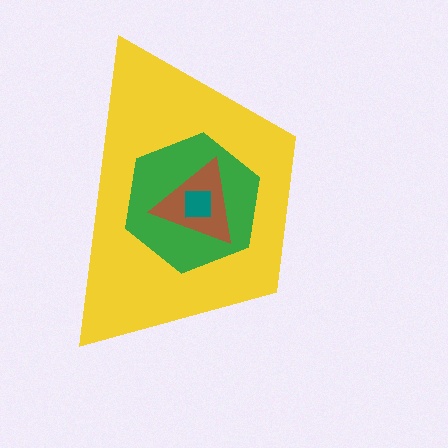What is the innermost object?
The teal square.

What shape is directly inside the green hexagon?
The brown triangle.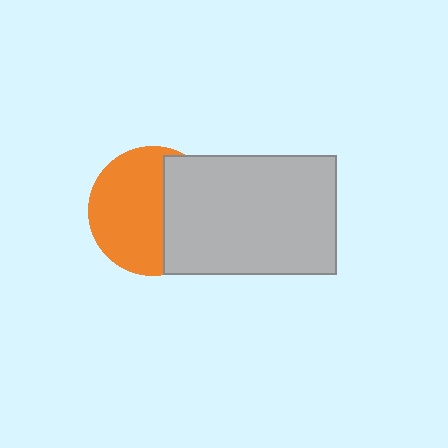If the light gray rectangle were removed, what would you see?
You would see the complete orange circle.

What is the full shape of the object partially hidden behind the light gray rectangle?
The partially hidden object is an orange circle.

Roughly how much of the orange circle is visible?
About half of it is visible (roughly 61%).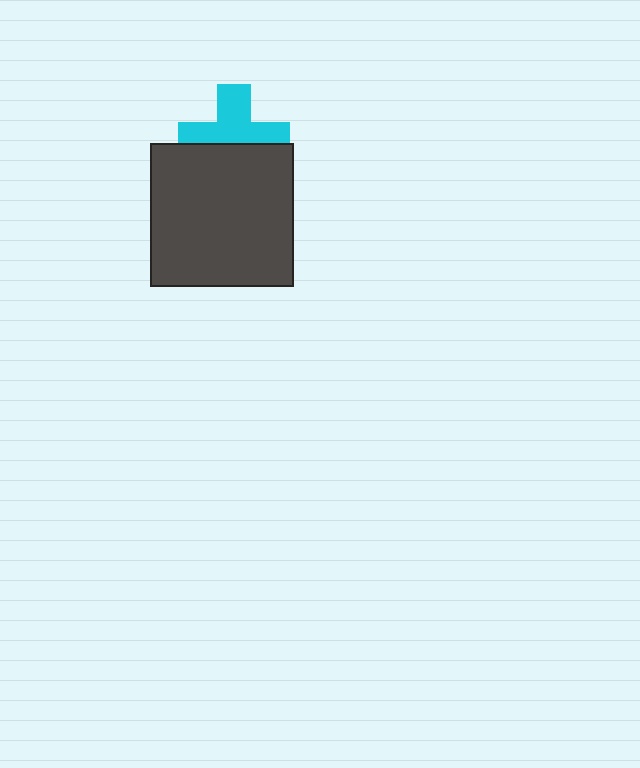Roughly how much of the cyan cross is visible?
About half of it is visible (roughly 58%).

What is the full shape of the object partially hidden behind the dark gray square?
The partially hidden object is a cyan cross.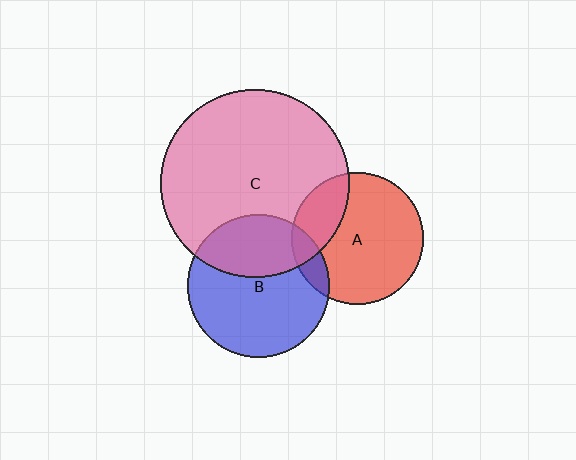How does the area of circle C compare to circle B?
Approximately 1.7 times.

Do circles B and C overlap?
Yes.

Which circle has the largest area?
Circle C (pink).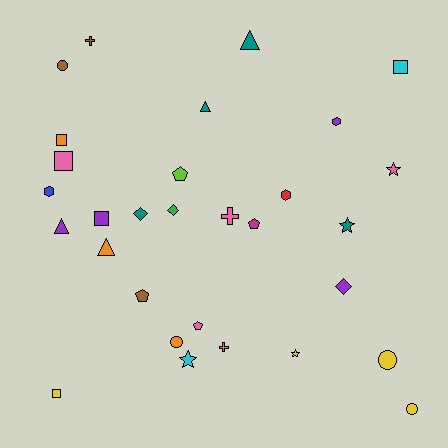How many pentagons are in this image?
There are 4 pentagons.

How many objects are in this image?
There are 30 objects.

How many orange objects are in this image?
There are 3 orange objects.